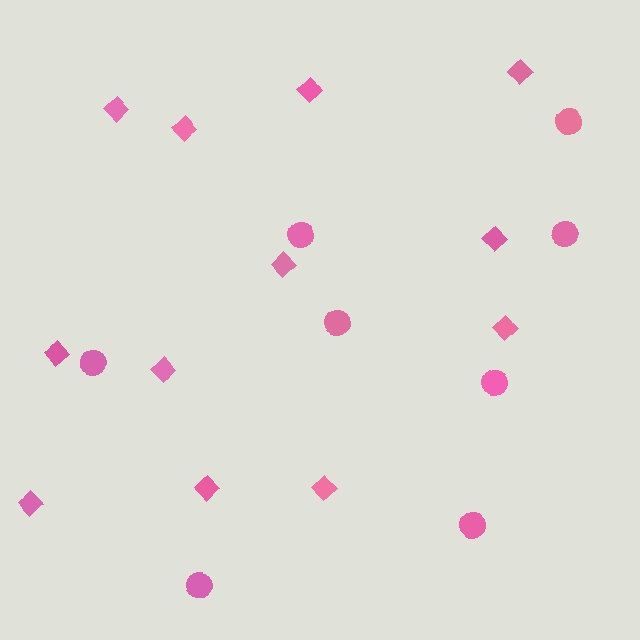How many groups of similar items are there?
There are 2 groups: one group of circles (8) and one group of diamonds (12).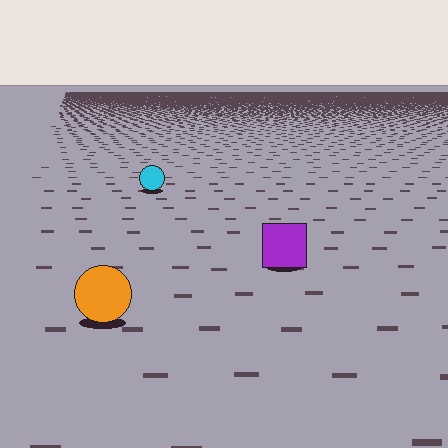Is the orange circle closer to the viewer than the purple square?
Yes. The orange circle is closer — you can tell from the texture gradient: the ground texture is coarser near it.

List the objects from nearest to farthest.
From nearest to farthest: the orange circle, the purple square, the cyan circle.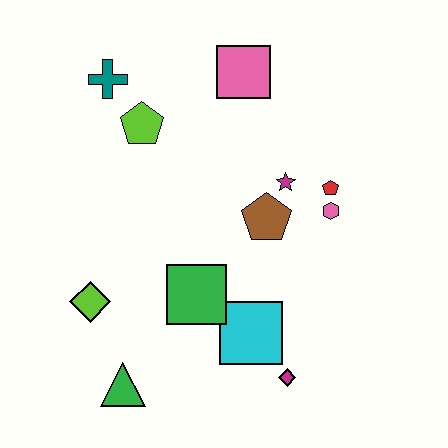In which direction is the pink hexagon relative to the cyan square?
The pink hexagon is above the cyan square.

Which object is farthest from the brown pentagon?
The green triangle is farthest from the brown pentagon.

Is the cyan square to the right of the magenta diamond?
No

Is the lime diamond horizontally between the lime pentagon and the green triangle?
No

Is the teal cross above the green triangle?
Yes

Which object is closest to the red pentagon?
The pink hexagon is closest to the red pentagon.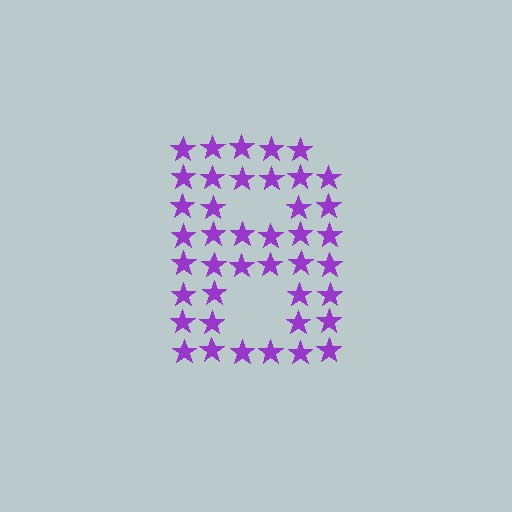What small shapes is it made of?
It is made of small stars.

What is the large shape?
The large shape is the letter B.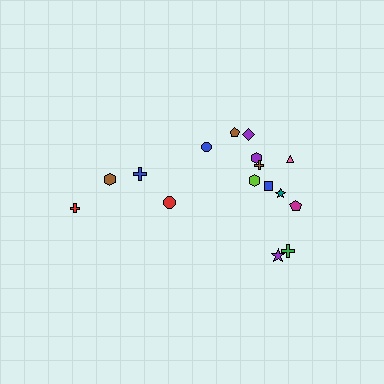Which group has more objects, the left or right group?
The right group.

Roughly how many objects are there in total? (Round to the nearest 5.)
Roughly 15 objects in total.